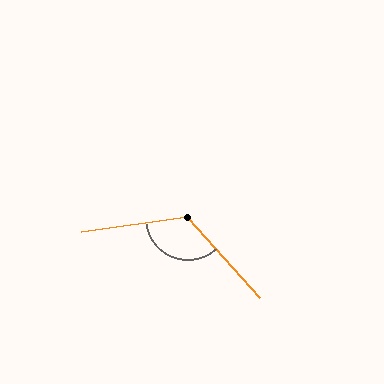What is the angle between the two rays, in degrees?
Approximately 124 degrees.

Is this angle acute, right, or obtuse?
It is obtuse.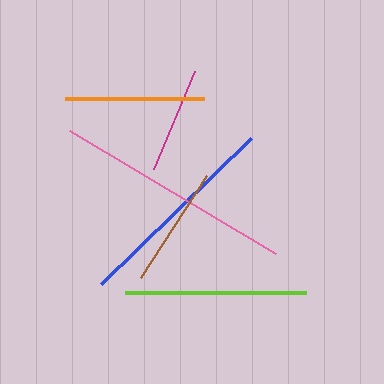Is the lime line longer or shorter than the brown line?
The lime line is longer than the brown line.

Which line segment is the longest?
The pink line is the longest at approximately 239 pixels.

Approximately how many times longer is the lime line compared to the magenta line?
The lime line is approximately 1.7 times the length of the magenta line.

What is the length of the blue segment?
The blue segment is approximately 209 pixels long.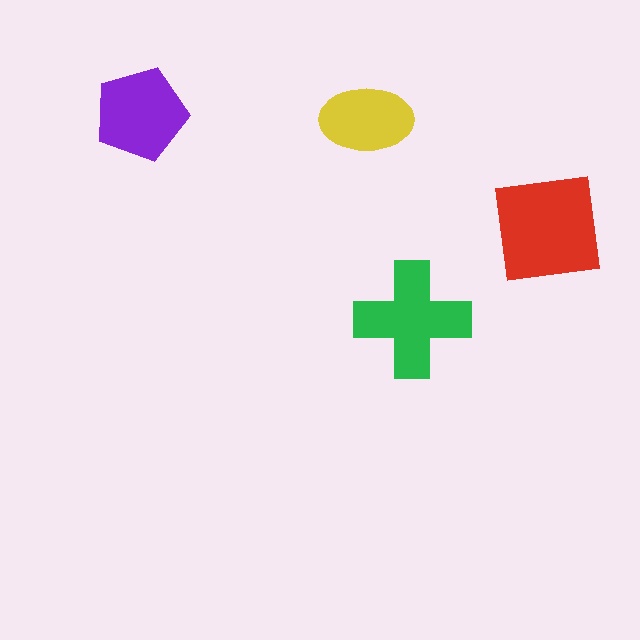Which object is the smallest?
The yellow ellipse.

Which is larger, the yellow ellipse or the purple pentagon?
The purple pentagon.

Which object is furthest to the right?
The red square is rightmost.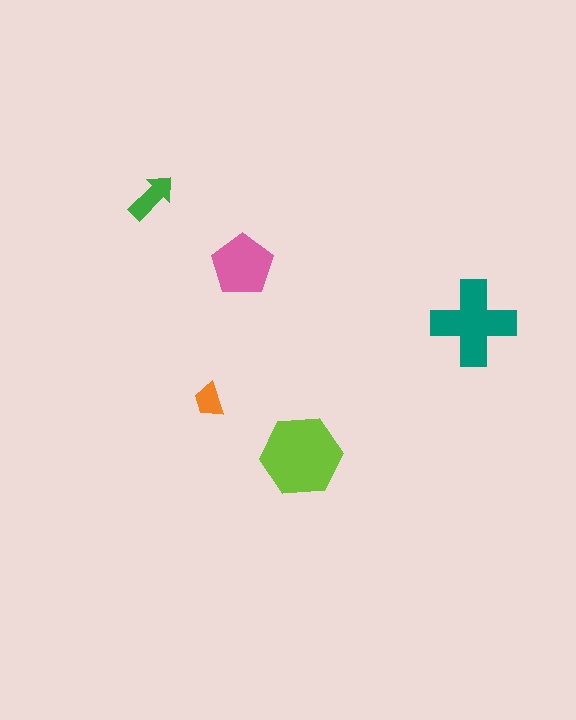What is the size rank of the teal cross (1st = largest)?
2nd.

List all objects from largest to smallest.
The lime hexagon, the teal cross, the pink pentagon, the green arrow, the orange trapezoid.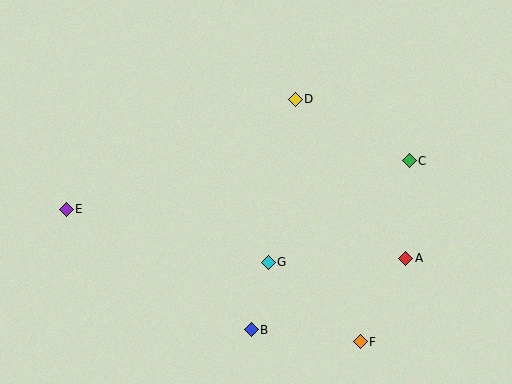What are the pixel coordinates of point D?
Point D is at (295, 99).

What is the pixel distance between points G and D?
The distance between G and D is 165 pixels.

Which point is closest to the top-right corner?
Point C is closest to the top-right corner.